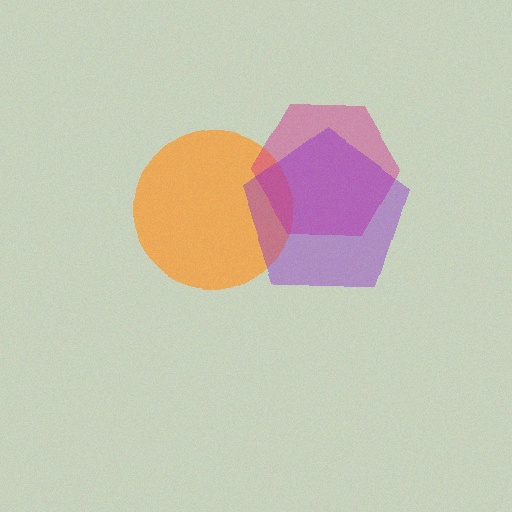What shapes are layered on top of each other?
The layered shapes are: an orange circle, a magenta hexagon, a purple pentagon.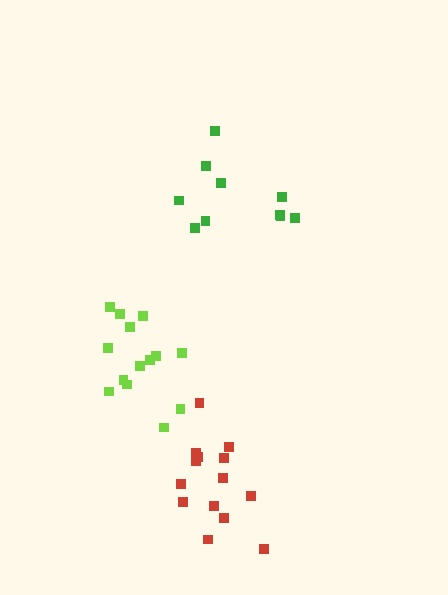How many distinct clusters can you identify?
There are 3 distinct clusters.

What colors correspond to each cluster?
The clusters are colored: green, red, lime.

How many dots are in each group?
Group 1: 10 dots, Group 2: 14 dots, Group 3: 14 dots (38 total).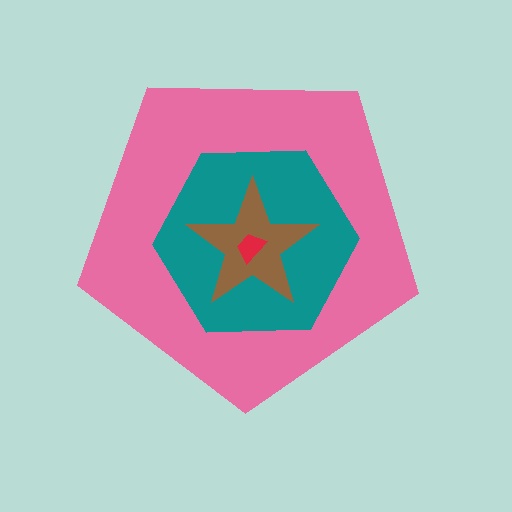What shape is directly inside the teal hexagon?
The brown star.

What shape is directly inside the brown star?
The red trapezoid.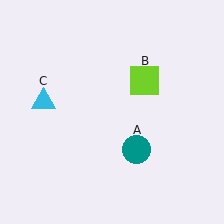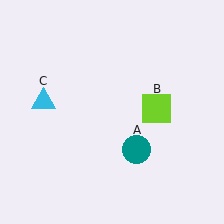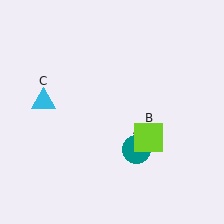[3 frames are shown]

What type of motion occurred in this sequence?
The lime square (object B) rotated clockwise around the center of the scene.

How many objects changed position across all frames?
1 object changed position: lime square (object B).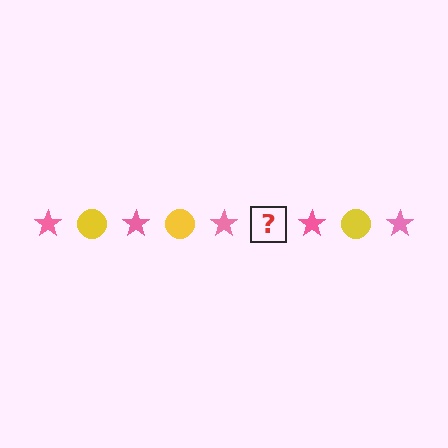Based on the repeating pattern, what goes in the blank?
The blank should be a yellow circle.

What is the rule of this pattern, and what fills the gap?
The rule is that the pattern alternates between pink star and yellow circle. The gap should be filled with a yellow circle.